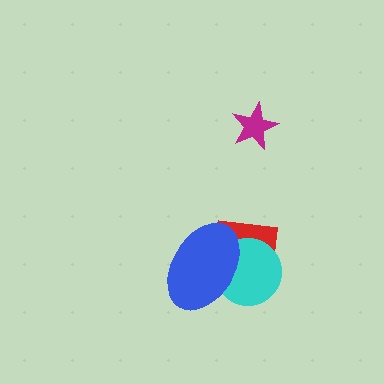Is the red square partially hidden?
Yes, it is partially covered by another shape.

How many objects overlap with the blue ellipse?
2 objects overlap with the blue ellipse.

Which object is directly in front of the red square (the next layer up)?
The cyan circle is directly in front of the red square.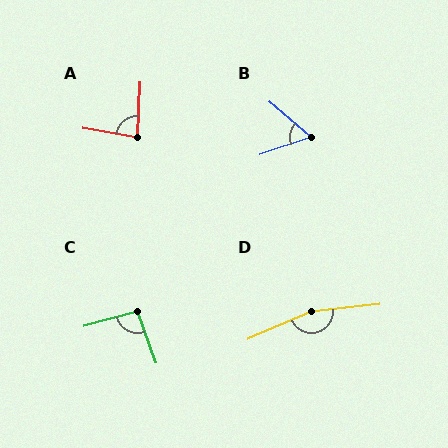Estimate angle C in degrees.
Approximately 95 degrees.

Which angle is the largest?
D, at approximately 162 degrees.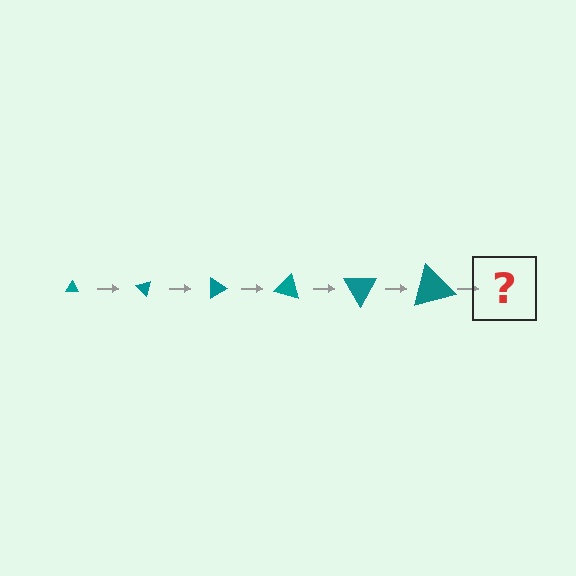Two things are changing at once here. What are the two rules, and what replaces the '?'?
The two rules are that the triangle grows larger each step and it rotates 45 degrees each step. The '?' should be a triangle, larger than the previous one and rotated 270 degrees from the start.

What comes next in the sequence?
The next element should be a triangle, larger than the previous one and rotated 270 degrees from the start.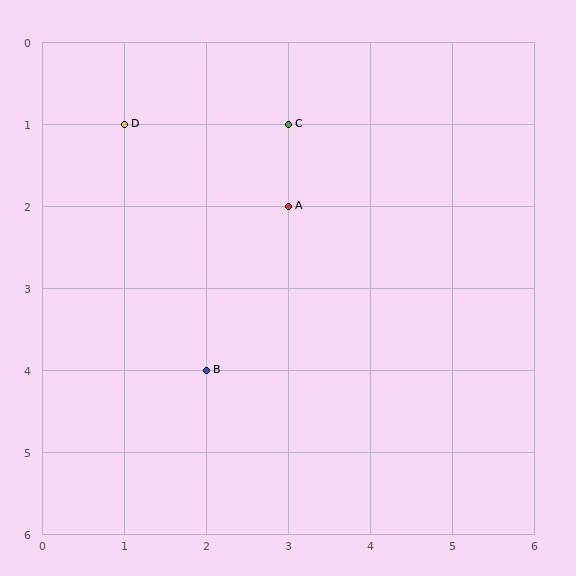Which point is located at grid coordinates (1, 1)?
Point D is at (1, 1).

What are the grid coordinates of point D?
Point D is at grid coordinates (1, 1).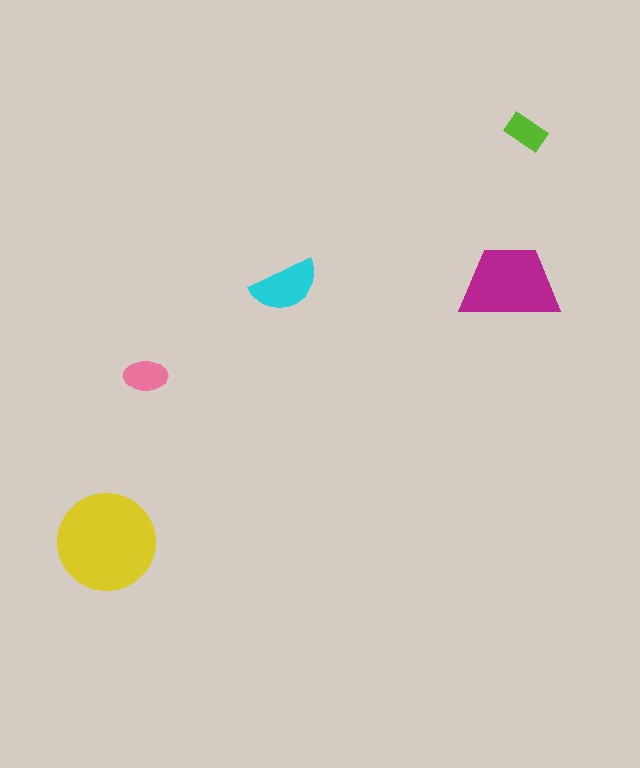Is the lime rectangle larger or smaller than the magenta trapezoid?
Smaller.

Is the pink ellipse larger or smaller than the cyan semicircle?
Smaller.